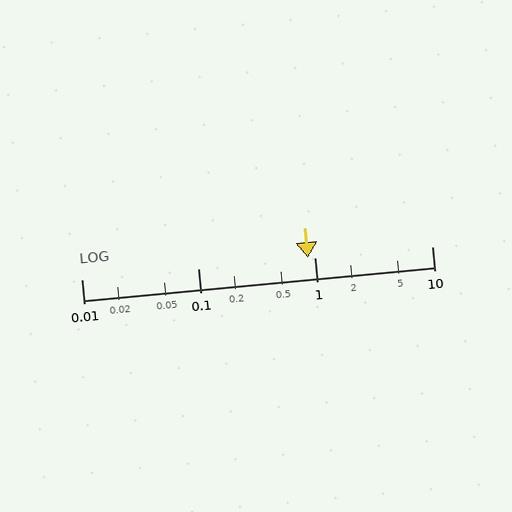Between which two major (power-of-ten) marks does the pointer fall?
The pointer is between 0.1 and 1.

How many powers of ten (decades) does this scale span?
The scale spans 3 decades, from 0.01 to 10.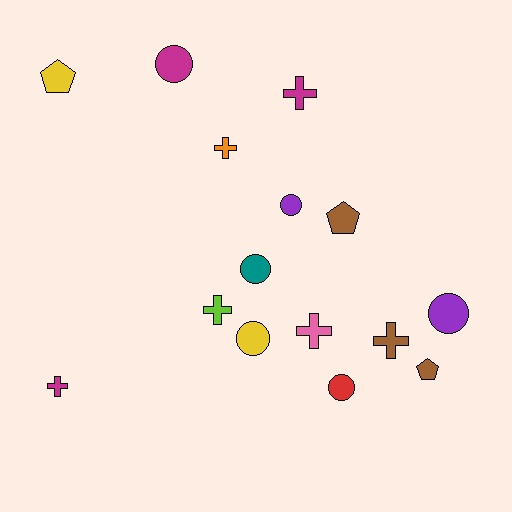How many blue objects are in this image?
There are no blue objects.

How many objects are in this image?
There are 15 objects.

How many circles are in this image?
There are 6 circles.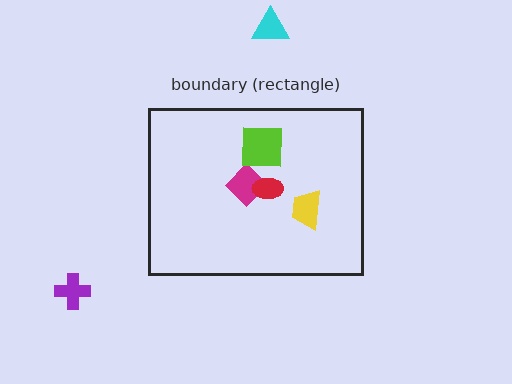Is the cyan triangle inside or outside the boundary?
Outside.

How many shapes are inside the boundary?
4 inside, 2 outside.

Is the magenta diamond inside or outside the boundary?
Inside.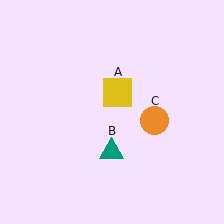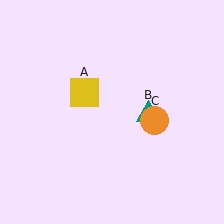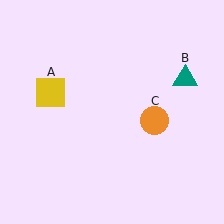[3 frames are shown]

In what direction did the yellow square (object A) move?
The yellow square (object A) moved left.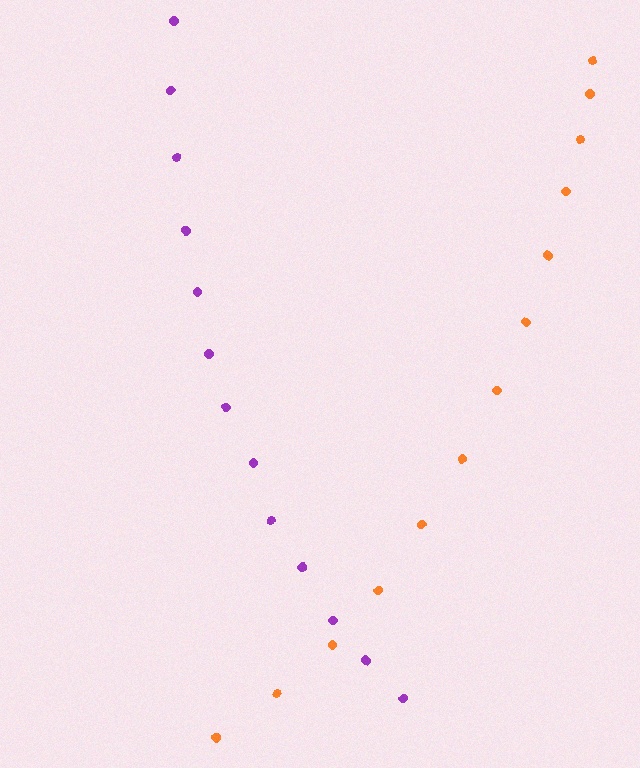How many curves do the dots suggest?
There are 2 distinct paths.